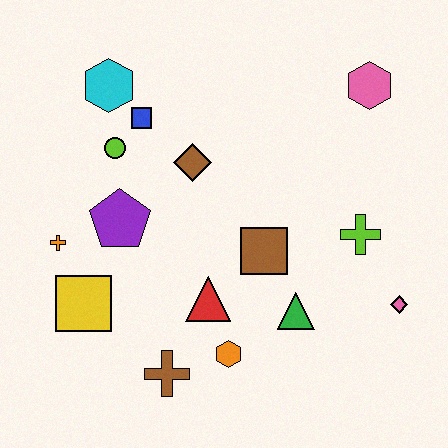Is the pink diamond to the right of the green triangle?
Yes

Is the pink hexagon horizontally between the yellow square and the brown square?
No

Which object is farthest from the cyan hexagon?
The pink diamond is farthest from the cyan hexagon.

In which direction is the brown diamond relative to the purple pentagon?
The brown diamond is to the right of the purple pentagon.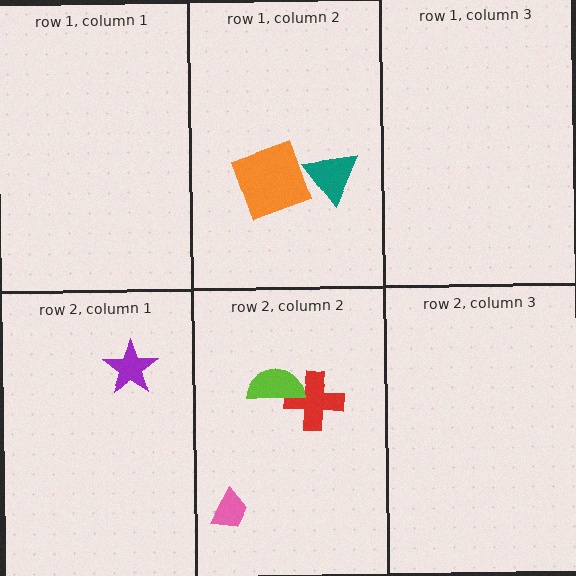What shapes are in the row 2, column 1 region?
The purple star.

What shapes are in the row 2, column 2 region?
The pink trapezoid, the red cross, the lime semicircle.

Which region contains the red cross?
The row 2, column 2 region.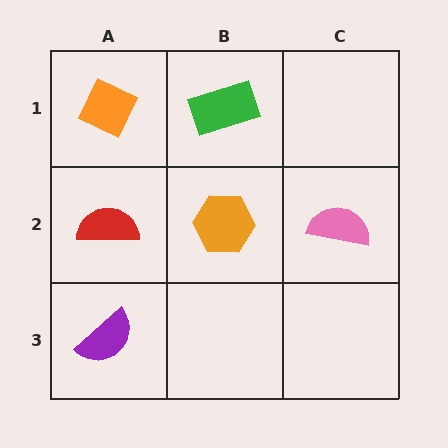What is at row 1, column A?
An orange diamond.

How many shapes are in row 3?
1 shape.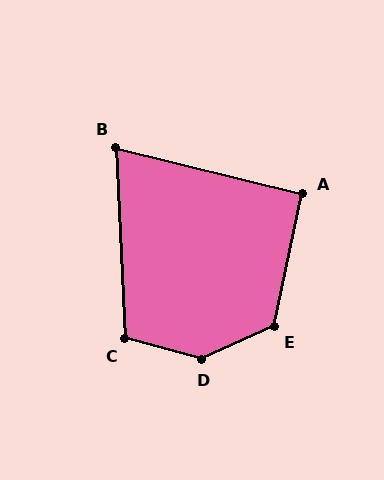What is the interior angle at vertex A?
Approximately 92 degrees (approximately right).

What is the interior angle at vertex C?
Approximately 107 degrees (obtuse).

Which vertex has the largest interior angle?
D, at approximately 141 degrees.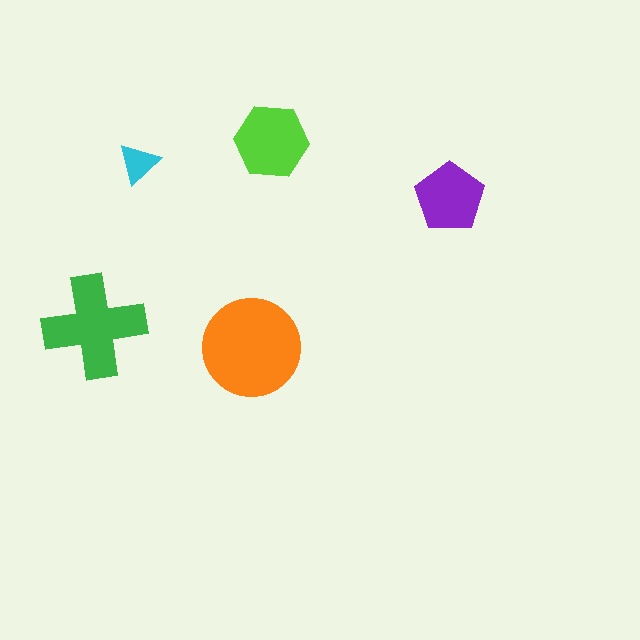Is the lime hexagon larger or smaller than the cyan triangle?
Larger.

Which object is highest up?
The lime hexagon is topmost.